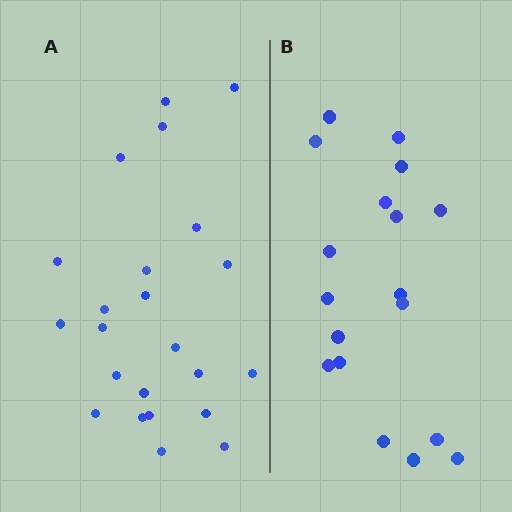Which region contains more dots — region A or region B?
Region A (the left region) has more dots.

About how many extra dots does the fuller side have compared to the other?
Region A has about 5 more dots than region B.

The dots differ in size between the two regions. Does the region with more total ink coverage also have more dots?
No. Region B has more total ink coverage because its dots are larger, but region A actually contains more individual dots. Total area can be misleading — the number of items is what matters here.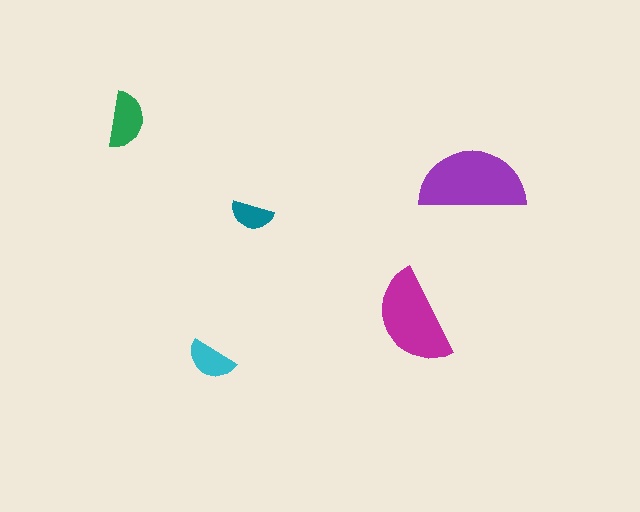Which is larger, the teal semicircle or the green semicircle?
The green one.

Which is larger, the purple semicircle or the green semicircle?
The purple one.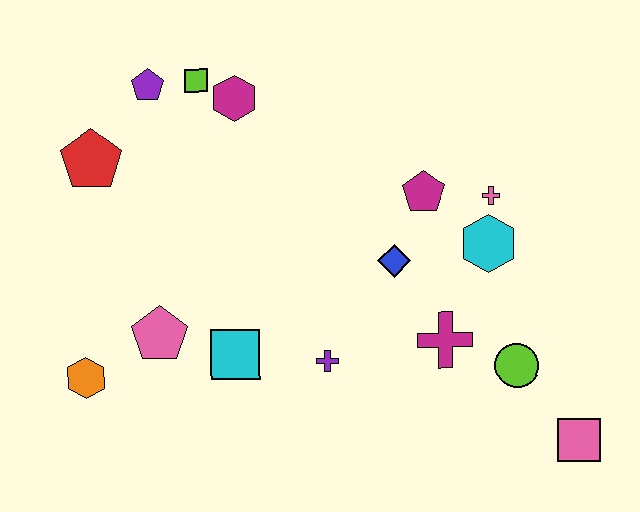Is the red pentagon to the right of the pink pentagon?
No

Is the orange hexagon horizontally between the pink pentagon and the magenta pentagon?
No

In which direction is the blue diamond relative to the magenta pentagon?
The blue diamond is below the magenta pentagon.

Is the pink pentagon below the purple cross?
No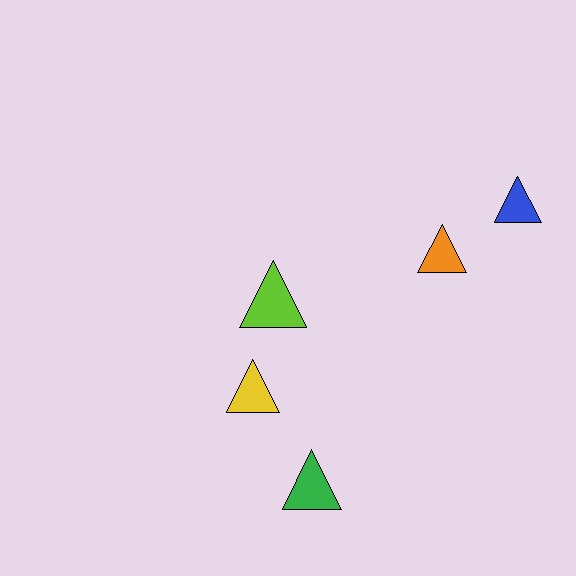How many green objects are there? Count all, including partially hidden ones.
There is 1 green object.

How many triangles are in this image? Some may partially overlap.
There are 5 triangles.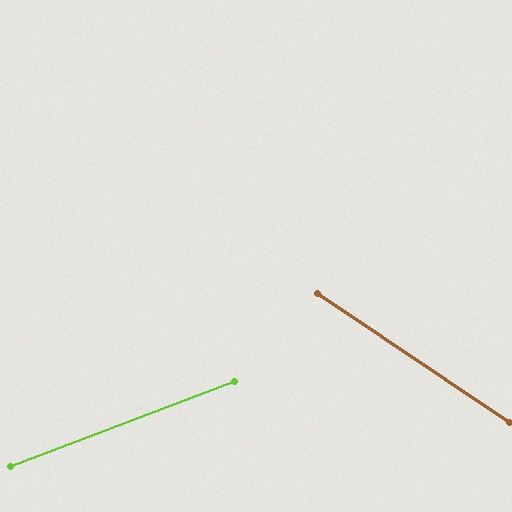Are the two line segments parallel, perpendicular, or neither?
Neither parallel nor perpendicular — they differ by about 55°.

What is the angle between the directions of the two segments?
Approximately 55 degrees.